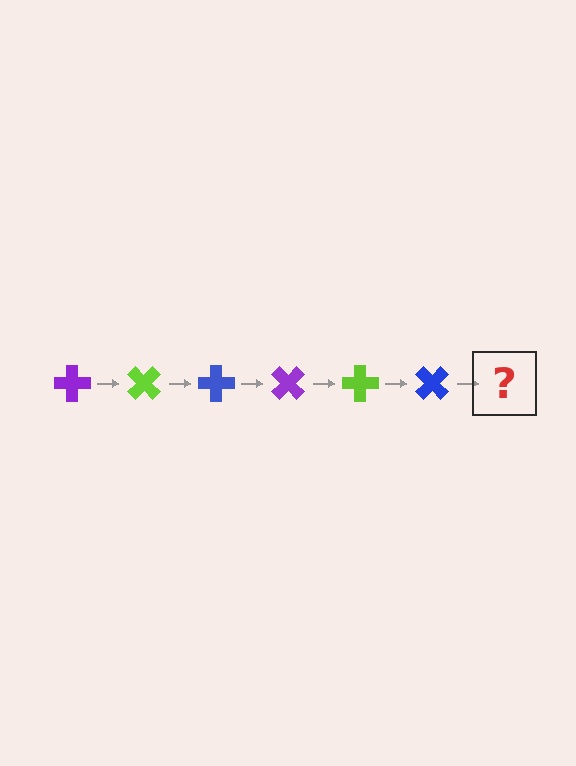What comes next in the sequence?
The next element should be a purple cross, rotated 270 degrees from the start.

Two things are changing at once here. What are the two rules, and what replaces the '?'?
The two rules are that it rotates 45 degrees each step and the color cycles through purple, lime, and blue. The '?' should be a purple cross, rotated 270 degrees from the start.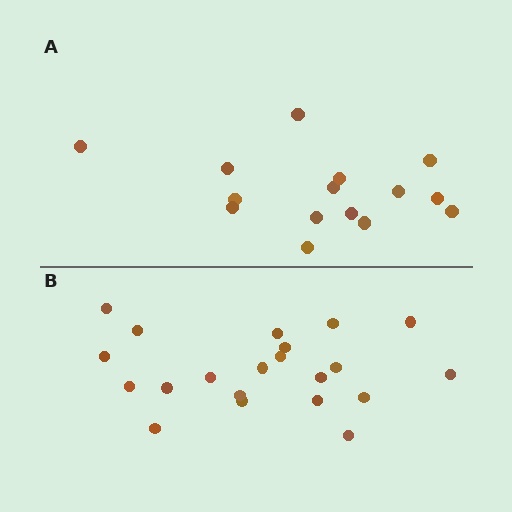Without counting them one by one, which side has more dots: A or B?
Region B (the bottom region) has more dots.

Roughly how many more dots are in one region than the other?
Region B has about 6 more dots than region A.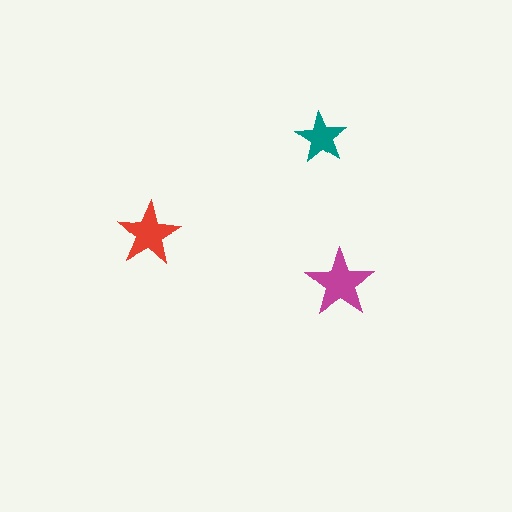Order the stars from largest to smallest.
the magenta one, the red one, the teal one.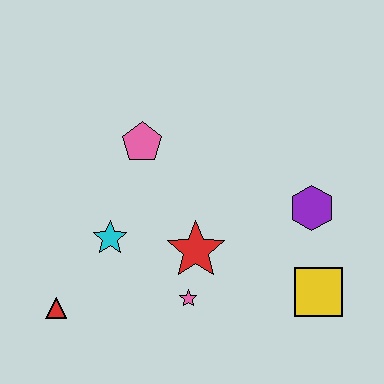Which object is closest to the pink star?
The red star is closest to the pink star.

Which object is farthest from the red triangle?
The purple hexagon is farthest from the red triangle.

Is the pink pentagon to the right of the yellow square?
No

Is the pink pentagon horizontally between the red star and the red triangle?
Yes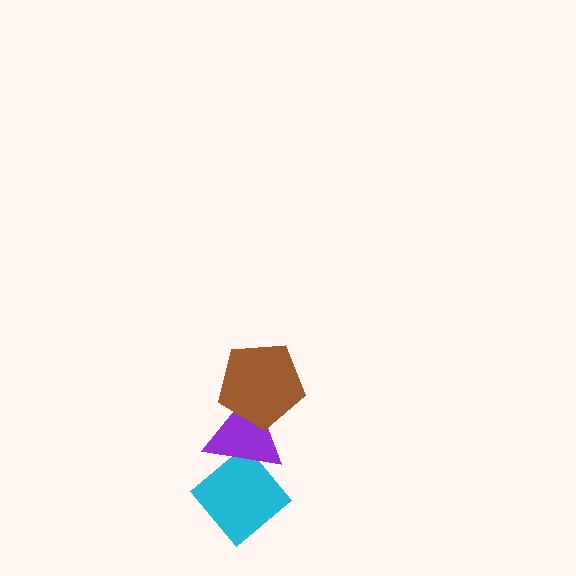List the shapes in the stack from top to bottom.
From top to bottom: the brown pentagon, the purple triangle, the cyan diamond.